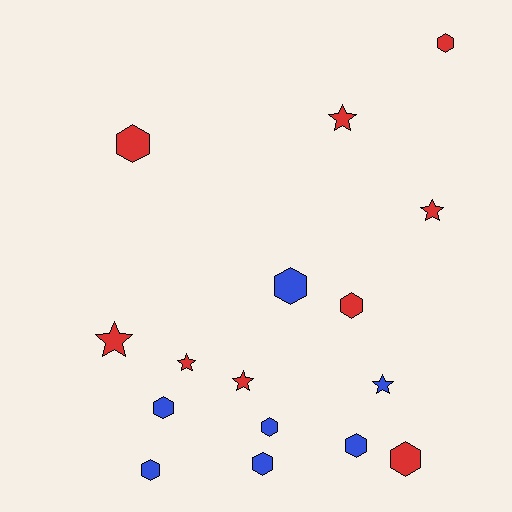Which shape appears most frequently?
Hexagon, with 10 objects.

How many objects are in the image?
There are 16 objects.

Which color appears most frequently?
Red, with 9 objects.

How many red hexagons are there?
There are 4 red hexagons.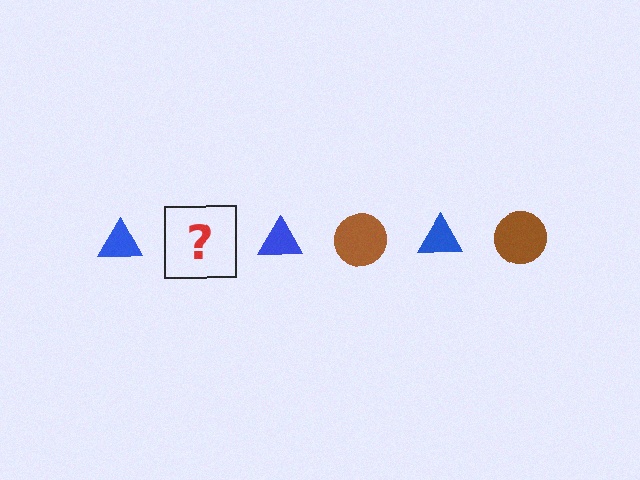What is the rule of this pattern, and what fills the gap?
The rule is that the pattern alternates between blue triangle and brown circle. The gap should be filled with a brown circle.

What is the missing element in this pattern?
The missing element is a brown circle.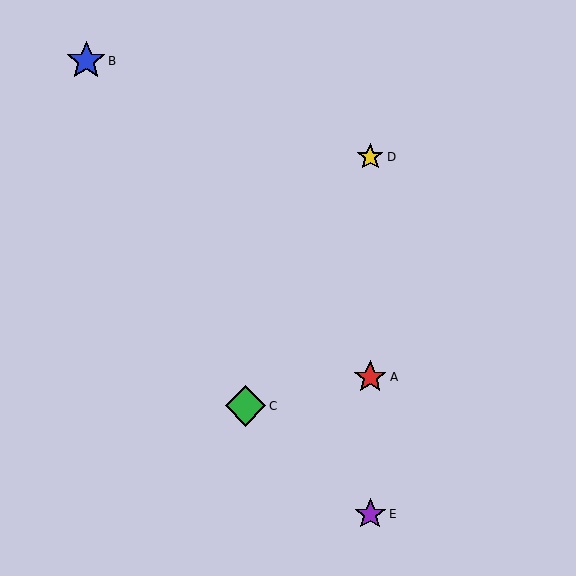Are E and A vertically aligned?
Yes, both are at x≈370.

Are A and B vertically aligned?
No, A is at x≈370 and B is at x≈86.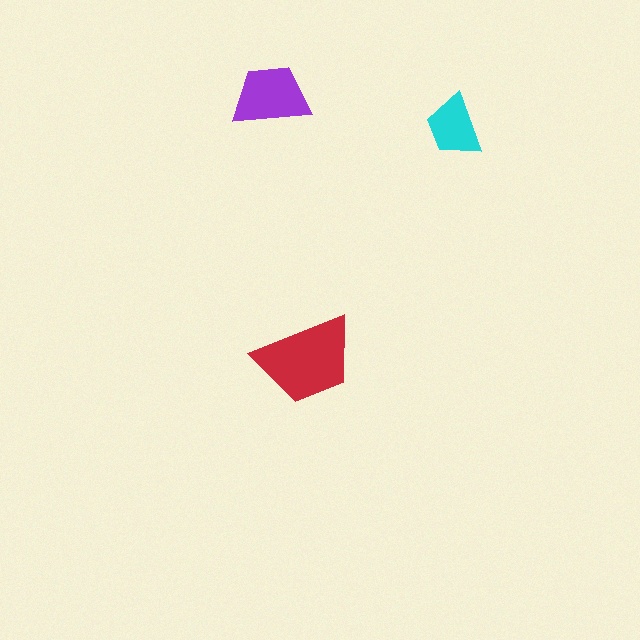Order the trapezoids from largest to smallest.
the red one, the purple one, the cyan one.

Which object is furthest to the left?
The purple trapezoid is leftmost.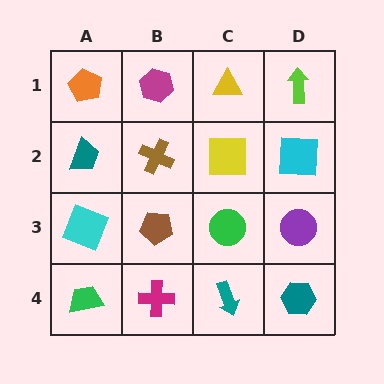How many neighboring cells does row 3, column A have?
3.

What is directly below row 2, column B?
A brown pentagon.